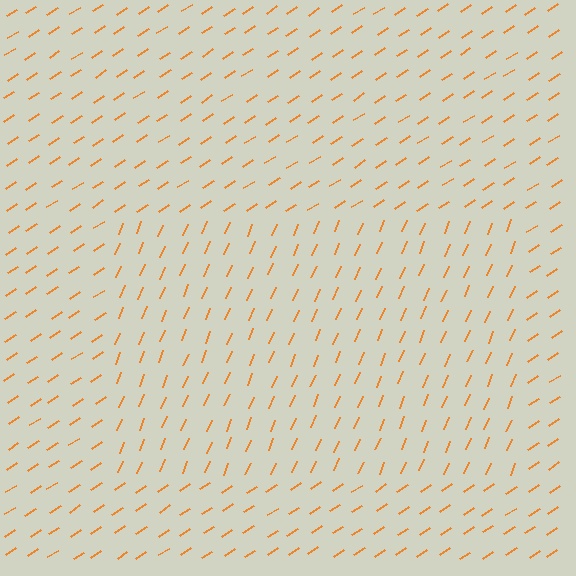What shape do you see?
I see a rectangle.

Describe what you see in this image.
The image is filled with small orange line segments. A rectangle region in the image has lines oriented differently from the surrounding lines, creating a visible texture boundary.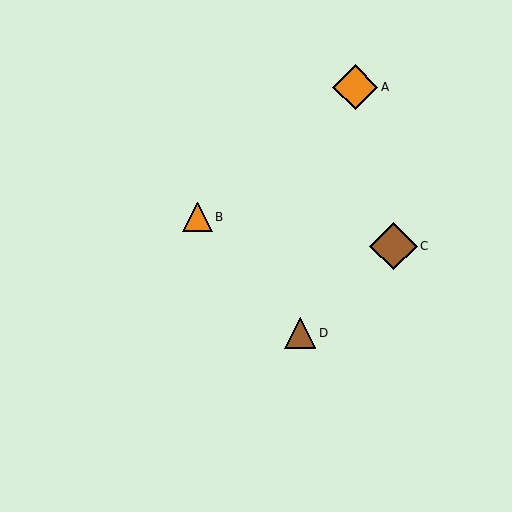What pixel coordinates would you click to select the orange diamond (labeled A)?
Click at (355, 87) to select the orange diamond A.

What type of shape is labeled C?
Shape C is a brown diamond.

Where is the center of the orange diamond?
The center of the orange diamond is at (355, 87).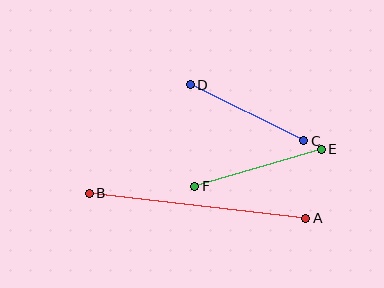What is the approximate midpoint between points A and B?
The midpoint is at approximately (197, 206) pixels.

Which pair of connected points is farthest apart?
Points A and B are farthest apart.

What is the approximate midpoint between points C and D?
The midpoint is at approximately (247, 113) pixels.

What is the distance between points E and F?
The distance is approximately 132 pixels.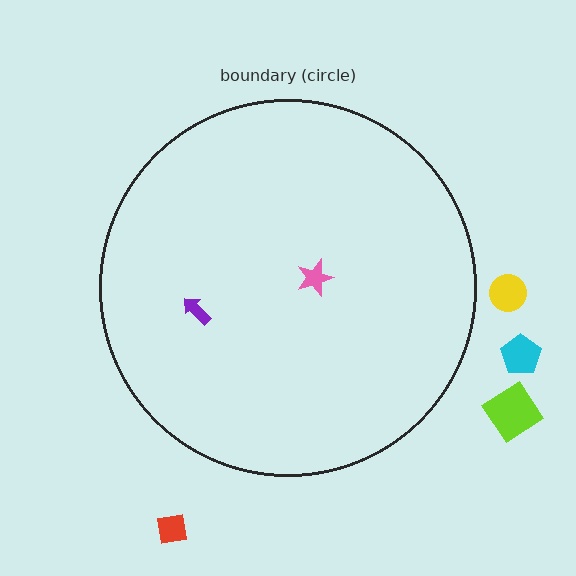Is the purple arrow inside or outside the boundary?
Inside.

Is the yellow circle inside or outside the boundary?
Outside.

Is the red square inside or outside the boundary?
Outside.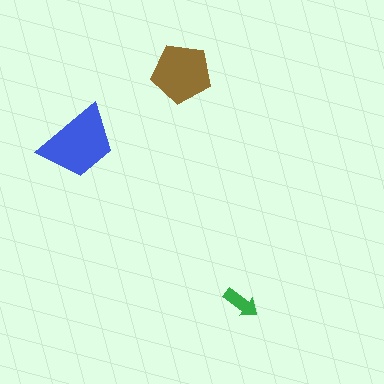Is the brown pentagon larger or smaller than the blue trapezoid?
Smaller.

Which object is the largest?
The blue trapezoid.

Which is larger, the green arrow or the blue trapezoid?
The blue trapezoid.